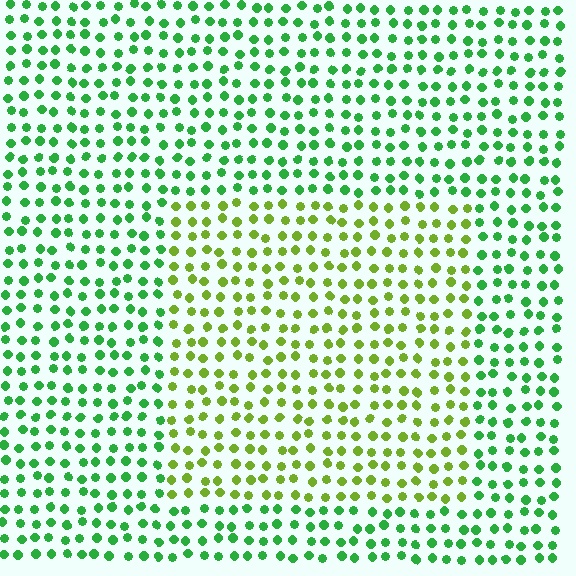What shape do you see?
I see a rectangle.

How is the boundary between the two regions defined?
The boundary is defined purely by a slight shift in hue (about 42 degrees). Spacing, size, and orientation are identical on both sides.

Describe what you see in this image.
The image is filled with small green elements in a uniform arrangement. A rectangle-shaped region is visible where the elements are tinted to a slightly different hue, forming a subtle color boundary.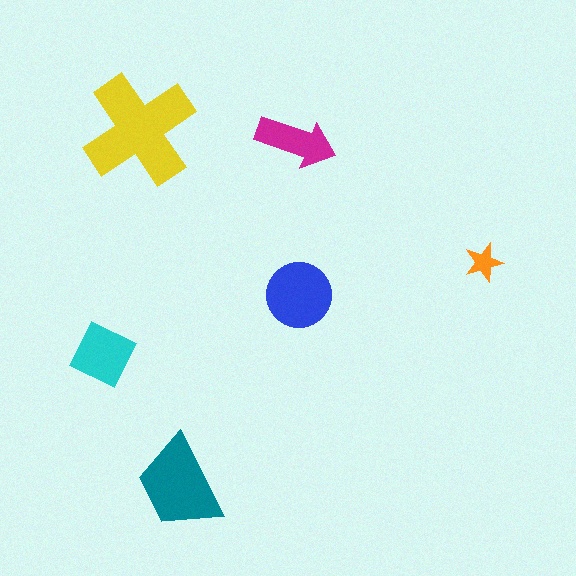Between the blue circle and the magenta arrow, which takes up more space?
The blue circle.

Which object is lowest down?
The teal trapezoid is bottommost.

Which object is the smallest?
The orange star.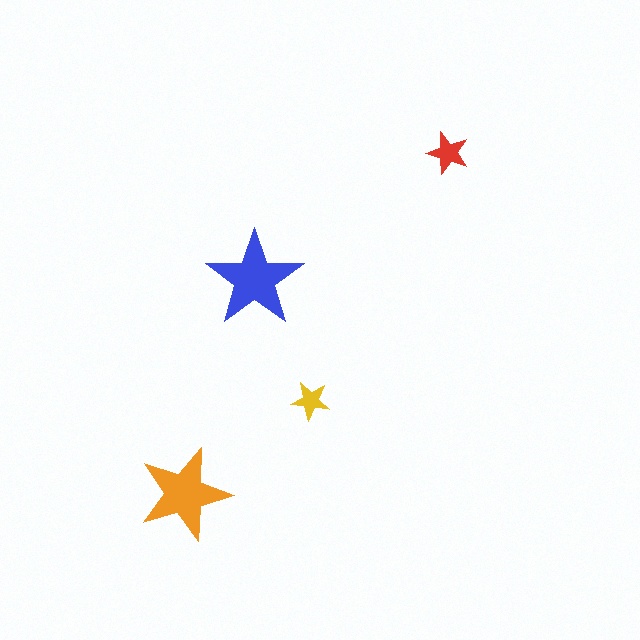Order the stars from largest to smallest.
the blue one, the orange one, the red one, the yellow one.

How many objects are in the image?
There are 4 objects in the image.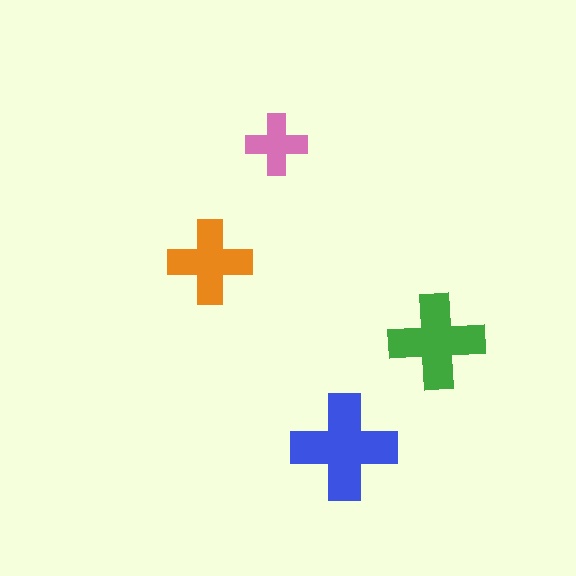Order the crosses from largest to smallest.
the blue one, the green one, the orange one, the pink one.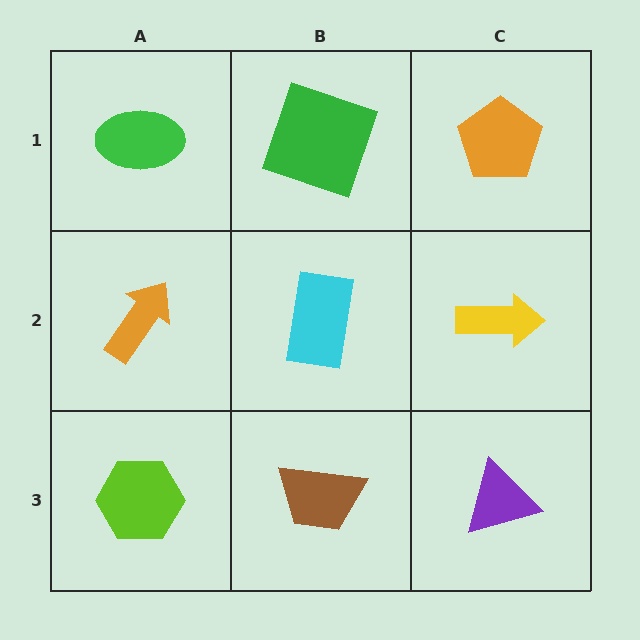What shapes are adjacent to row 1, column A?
An orange arrow (row 2, column A), a green square (row 1, column B).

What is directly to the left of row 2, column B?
An orange arrow.